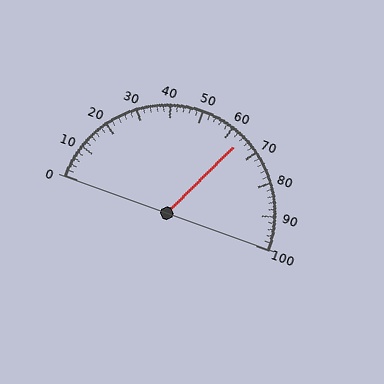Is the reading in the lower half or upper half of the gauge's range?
The reading is in the upper half of the range (0 to 100).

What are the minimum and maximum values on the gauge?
The gauge ranges from 0 to 100.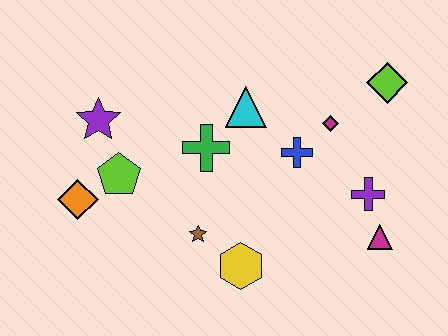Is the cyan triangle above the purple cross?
Yes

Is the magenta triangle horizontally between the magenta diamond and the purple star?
No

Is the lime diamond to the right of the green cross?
Yes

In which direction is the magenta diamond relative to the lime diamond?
The magenta diamond is to the left of the lime diamond.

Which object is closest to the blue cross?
The magenta diamond is closest to the blue cross.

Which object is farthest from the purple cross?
The orange diamond is farthest from the purple cross.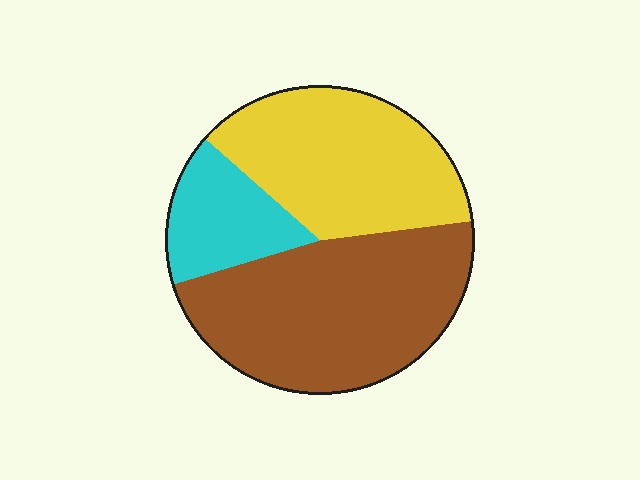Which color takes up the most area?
Brown, at roughly 45%.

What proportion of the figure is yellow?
Yellow takes up about three eighths (3/8) of the figure.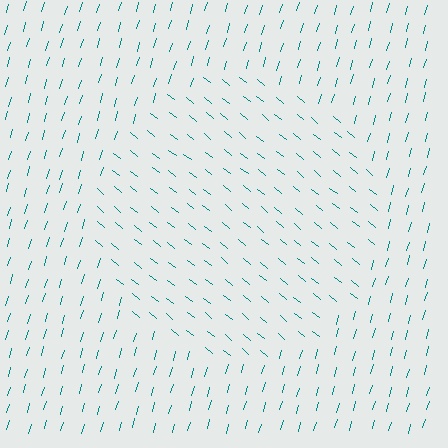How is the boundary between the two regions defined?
The boundary is defined purely by a change in line orientation (approximately 68 degrees difference). All lines are the same color and thickness.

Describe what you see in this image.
The image is filled with small teal line segments. A circle region in the image has lines oriented differently from the surrounding lines, creating a visible texture boundary.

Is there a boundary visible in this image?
Yes, there is a texture boundary formed by a change in line orientation.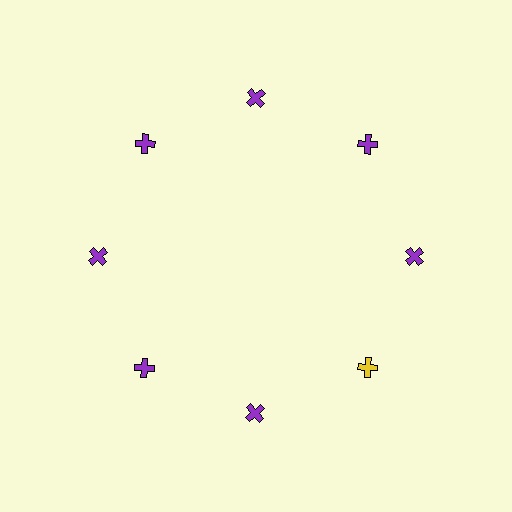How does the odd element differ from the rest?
It has a different color: yellow instead of purple.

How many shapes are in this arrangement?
There are 8 shapes arranged in a ring pattern.